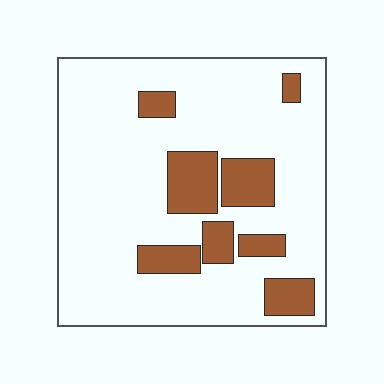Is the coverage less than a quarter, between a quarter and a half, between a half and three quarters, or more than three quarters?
Less than a quarter.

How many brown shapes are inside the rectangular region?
8.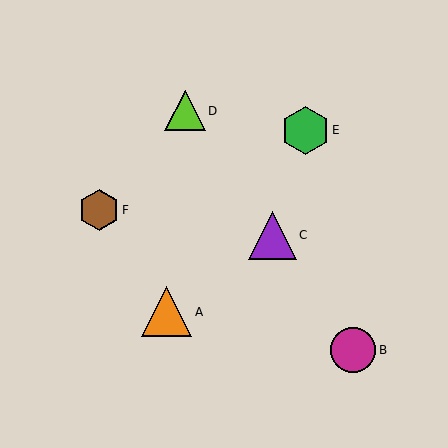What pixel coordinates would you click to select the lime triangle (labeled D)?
Click at (185, 111) to select the lime triangle D.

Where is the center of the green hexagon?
The center of the green hexagon is at (305, 131).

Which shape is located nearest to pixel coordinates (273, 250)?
The purple triangle (labeled C) at (272, 235) is nearest to that location.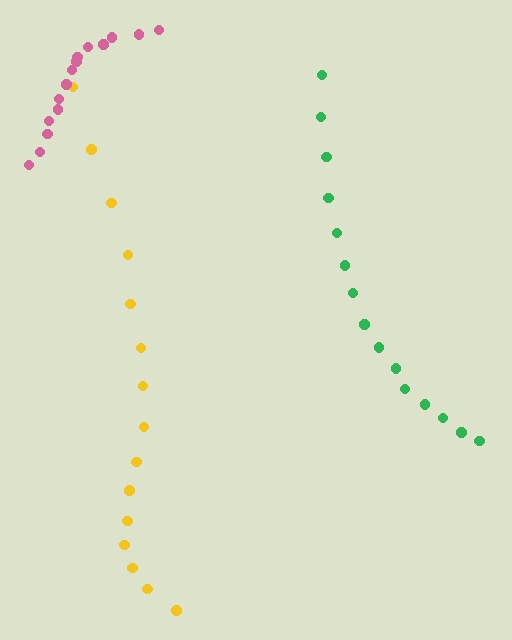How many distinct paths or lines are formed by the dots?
There are 3 distinct paths.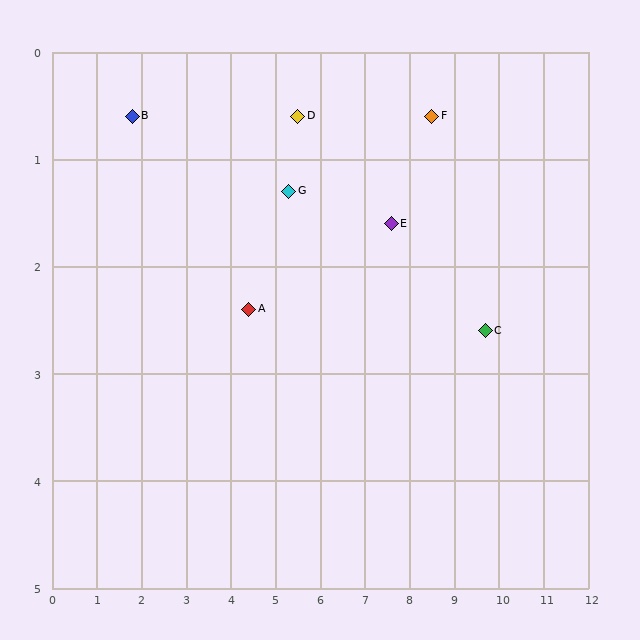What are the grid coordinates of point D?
Point D is at approximately (5.5, 0.6).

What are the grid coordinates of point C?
Point C is at approximately (9.7, 2.6).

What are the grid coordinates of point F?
Point F is at approximately (8.5, 0.6).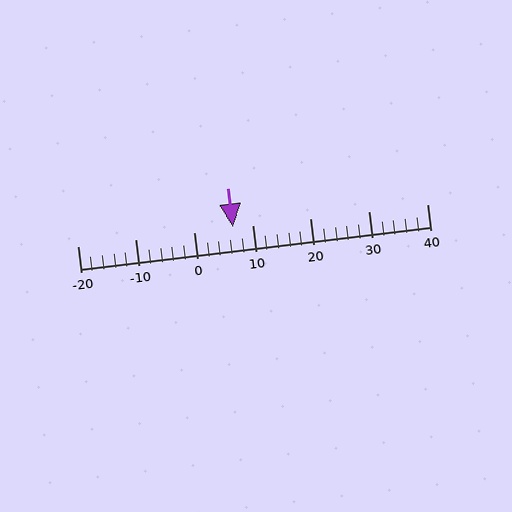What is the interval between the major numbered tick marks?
The major tick marks are spaced 10 units apart.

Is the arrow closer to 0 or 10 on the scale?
The arrow is closer to 10.